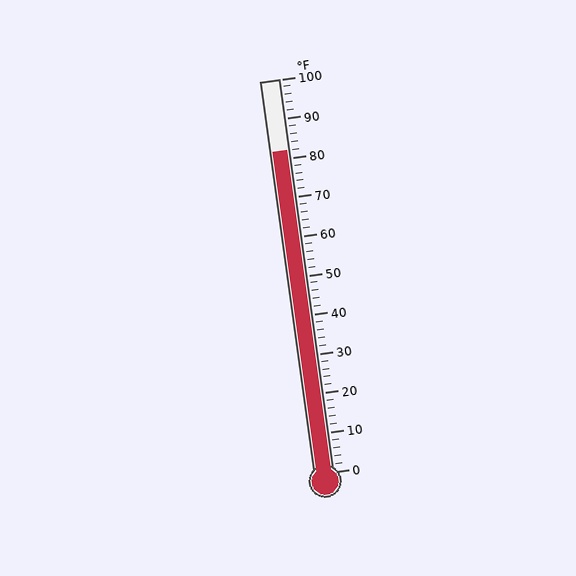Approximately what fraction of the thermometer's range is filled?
The thermometer is filled to approximately 80% of its range.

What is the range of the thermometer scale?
The thermometer scale ranges from 0°F to 100°F.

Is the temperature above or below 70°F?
The temperature is above 70°F.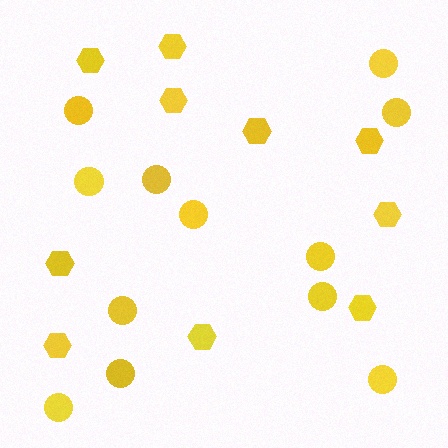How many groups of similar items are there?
There are 2 groups: one group of hexagons (10) and one group of circles (12).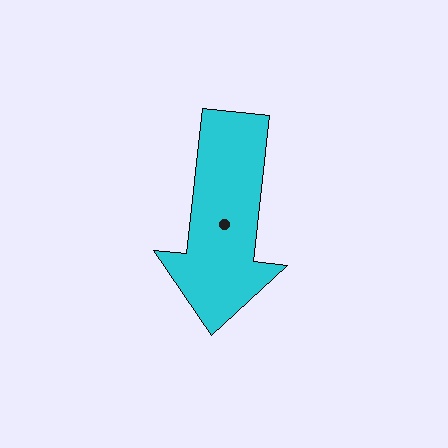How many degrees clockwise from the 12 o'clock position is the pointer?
Approximately 186 degrees.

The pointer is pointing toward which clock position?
Roughly 6 o'clock.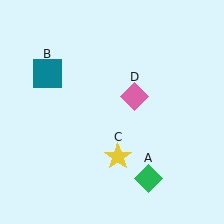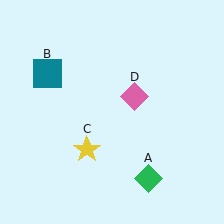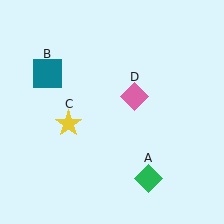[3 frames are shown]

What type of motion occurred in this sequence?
The yellow star (object C) rotated clockwise around the center of the scene.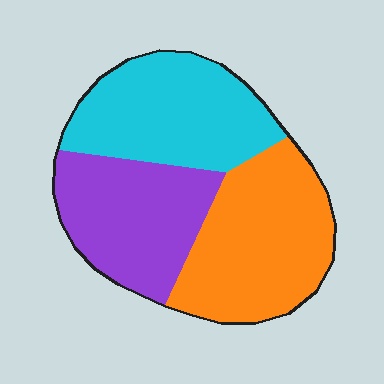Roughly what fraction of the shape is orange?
Orange covers about 35% of the shape.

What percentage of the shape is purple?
Purple takes up about one third (1/3) of the shape.